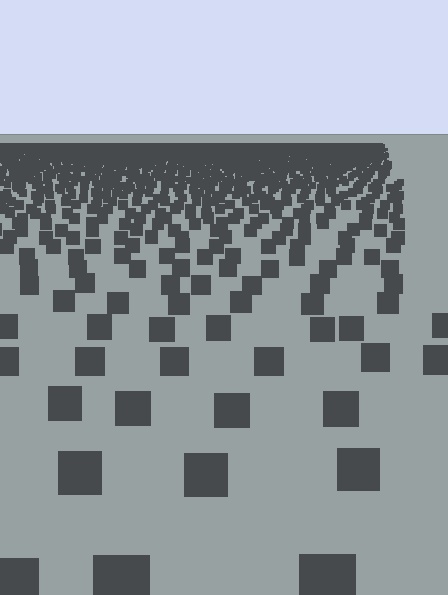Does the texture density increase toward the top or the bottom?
Density increases toward the top.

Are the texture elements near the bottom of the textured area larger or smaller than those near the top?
Larger. Near the bottom, elements are closer to the viewer and appear at a bigger on-screen size.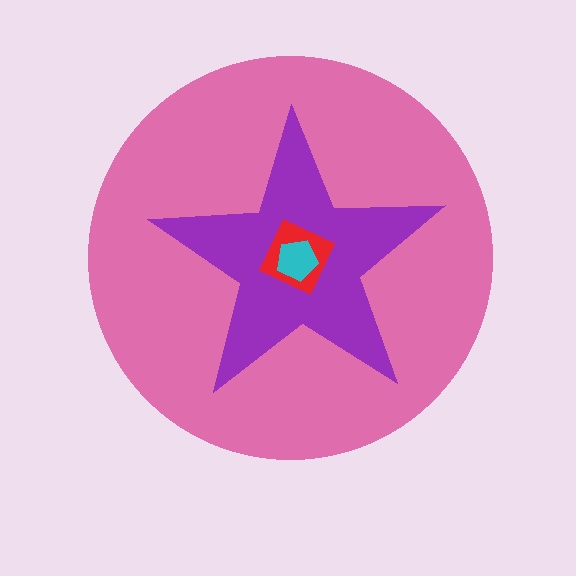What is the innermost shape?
The cyan pentagon.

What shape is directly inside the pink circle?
The purple star.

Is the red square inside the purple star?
Yes.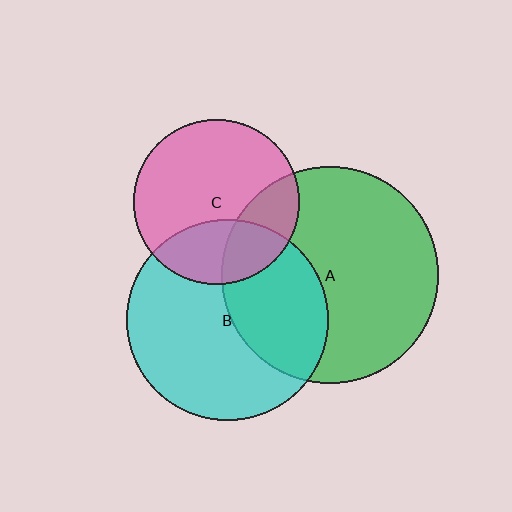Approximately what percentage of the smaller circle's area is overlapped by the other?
Approximately 25%.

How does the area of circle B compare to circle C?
Approximately 1.5 times.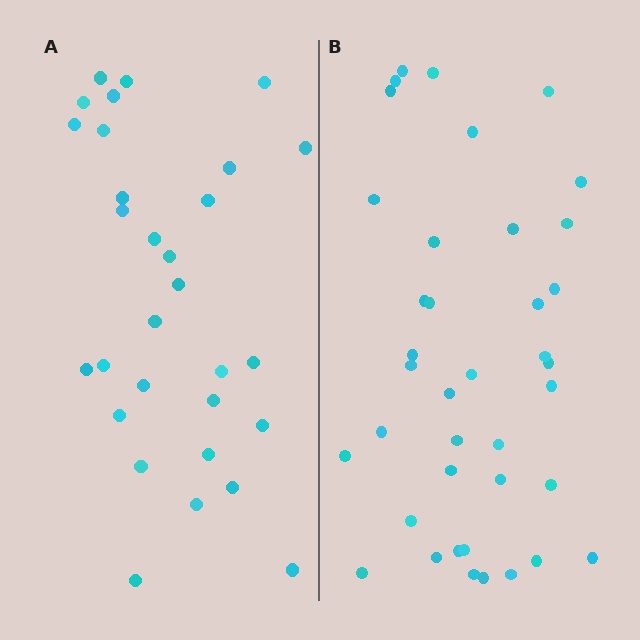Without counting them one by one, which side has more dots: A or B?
Region B (the right region) has more dots.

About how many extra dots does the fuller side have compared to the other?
Region B has roughly 8 or so more dots than region A.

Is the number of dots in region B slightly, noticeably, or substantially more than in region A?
Region B has noticeably more, but not dramatically so. The ratio is roughly 1.3 to 1.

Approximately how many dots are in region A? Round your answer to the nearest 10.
About 30 dots.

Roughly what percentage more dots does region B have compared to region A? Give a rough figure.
About 30% more.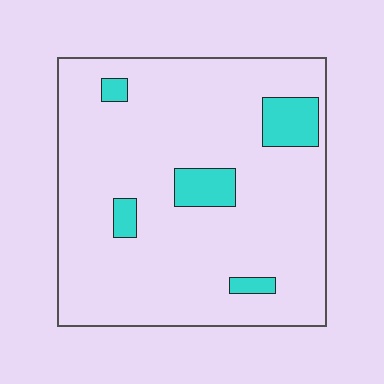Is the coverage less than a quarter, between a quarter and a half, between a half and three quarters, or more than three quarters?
Less than a quarter.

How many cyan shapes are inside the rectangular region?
5.